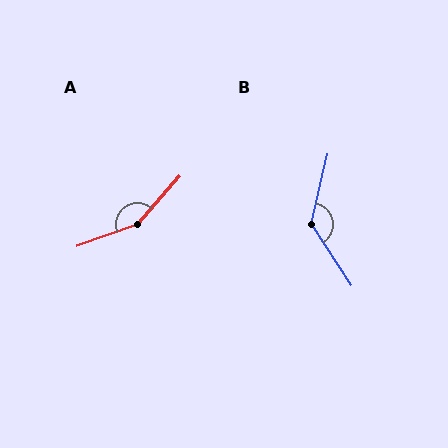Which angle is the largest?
A, at approximately 150 degrees.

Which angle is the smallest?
B, at approximately 134 degrees.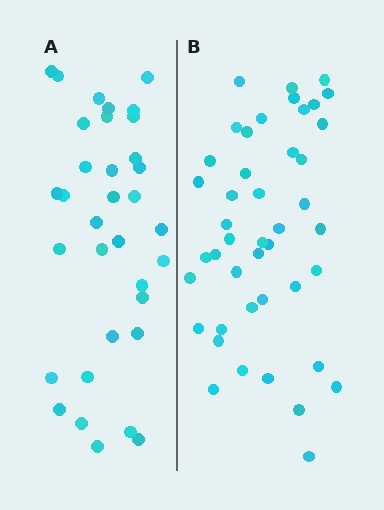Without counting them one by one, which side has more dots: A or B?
Region B (the right region) has more dots.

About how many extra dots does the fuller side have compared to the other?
Region B has roughly 10 or so more dots than region A.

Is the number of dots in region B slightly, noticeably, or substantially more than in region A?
Region B has noticeably more, but not dramatically so. The ratio is roughly 1.3 to 1.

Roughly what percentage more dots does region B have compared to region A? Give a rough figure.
About 30% more.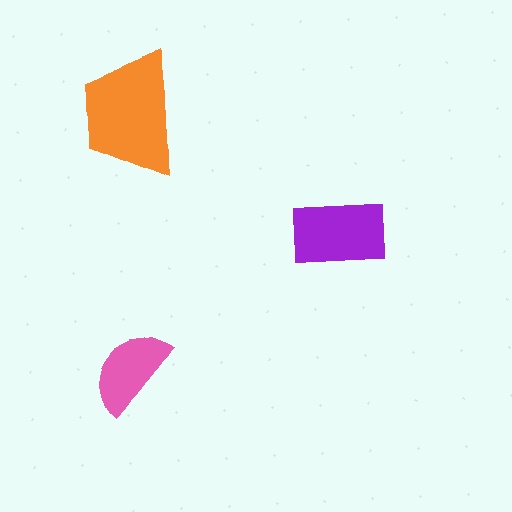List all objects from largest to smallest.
The orange trapezoid, the purple rectangle, the pink semicircle.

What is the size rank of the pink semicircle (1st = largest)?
3rd.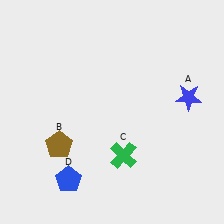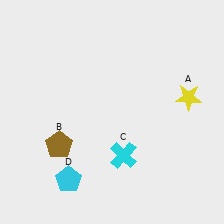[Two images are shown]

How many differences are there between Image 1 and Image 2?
There are 3 differences between the two images.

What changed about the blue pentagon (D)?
In Image 1, D is blue. In Image 2, it changed to cyan.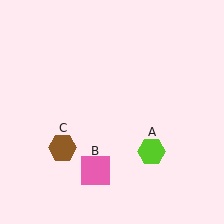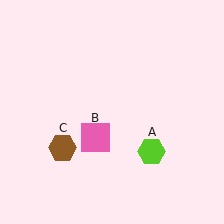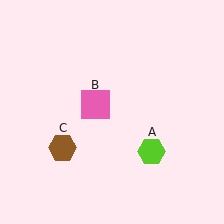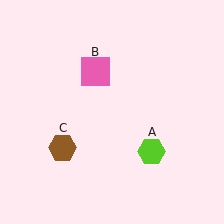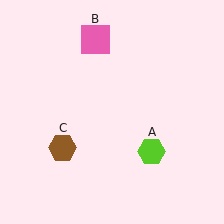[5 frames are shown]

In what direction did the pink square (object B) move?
The pink square (object B) moved up.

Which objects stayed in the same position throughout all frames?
Lime hexagon (object A) and brown hexagon (object C) remained stationary.